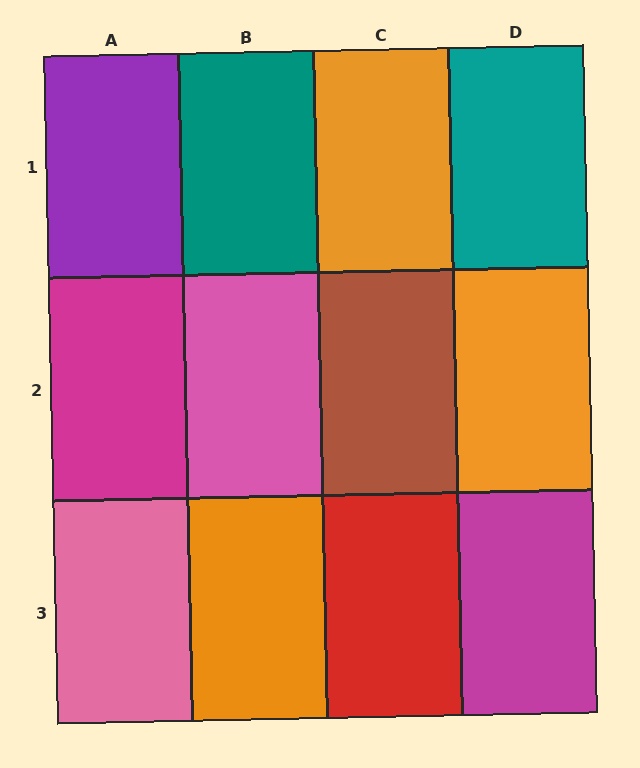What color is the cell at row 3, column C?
Red.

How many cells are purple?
1 cell is purple.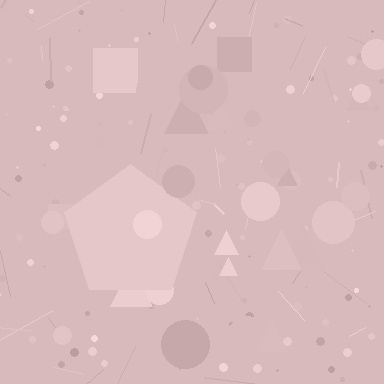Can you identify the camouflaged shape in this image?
The camouflaged shape is a pentagon.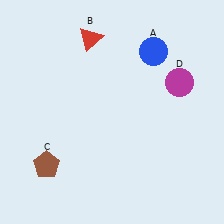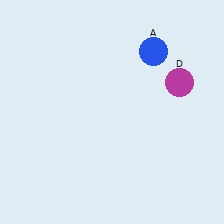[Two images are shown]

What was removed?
The red triangle (B), the brown pentagon (C) were removed in Image 2.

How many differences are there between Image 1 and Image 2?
There are 2 differences between the two images.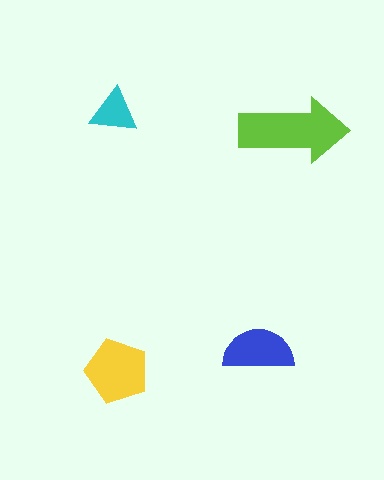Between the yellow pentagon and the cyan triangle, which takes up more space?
The yellow pentagon.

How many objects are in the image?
There are 4 objects in the image.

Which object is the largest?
The lime arrow.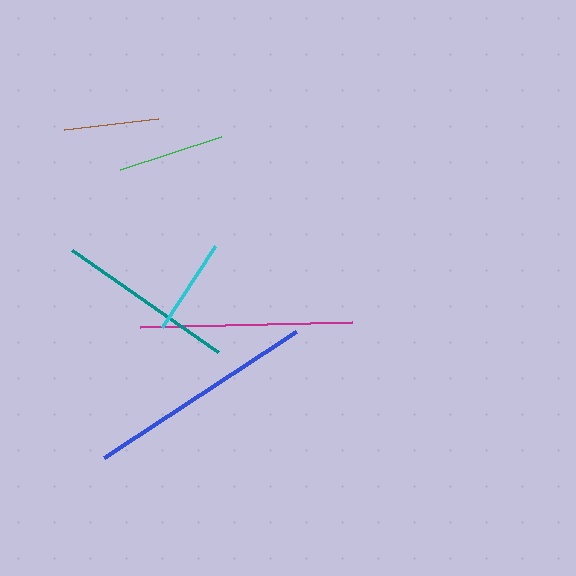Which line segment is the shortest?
The brown line is the shortest at approximately 95 pixels.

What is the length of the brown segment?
The brown segment is approximately 95 pixels long.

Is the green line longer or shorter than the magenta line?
The magenta line is longer than the green line.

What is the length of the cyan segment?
The cyan segment is approximately 96 pixels long.